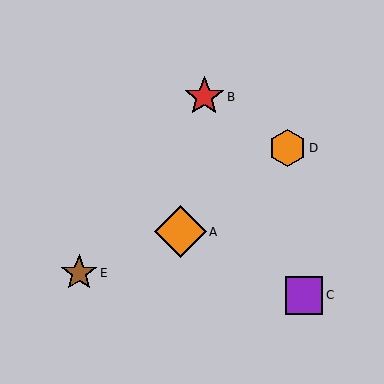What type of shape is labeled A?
Shape A is an orange diamond.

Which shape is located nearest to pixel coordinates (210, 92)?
The red star (labeled B) at (204, 97) is nearest to that location.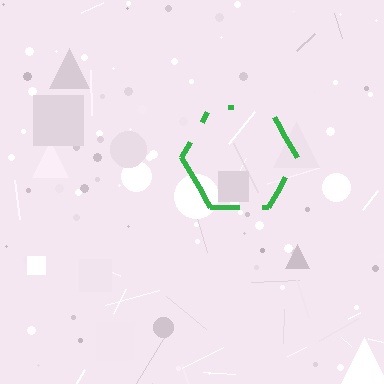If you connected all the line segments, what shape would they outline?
They would outline a hexagon.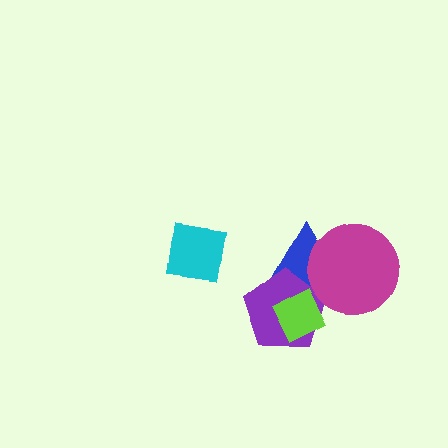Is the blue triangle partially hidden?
Yes, it is partially covered by another shape.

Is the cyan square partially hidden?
No, no other shape covers it.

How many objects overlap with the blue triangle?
3 objects overlap with the blue triangle.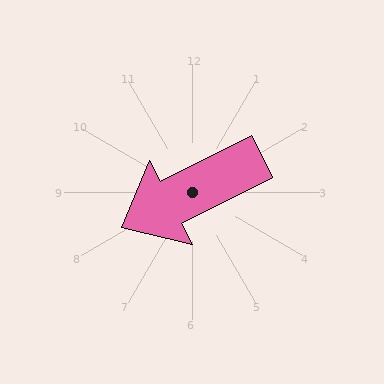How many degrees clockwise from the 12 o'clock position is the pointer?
Approximately 243 degrees.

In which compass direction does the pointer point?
Southwest.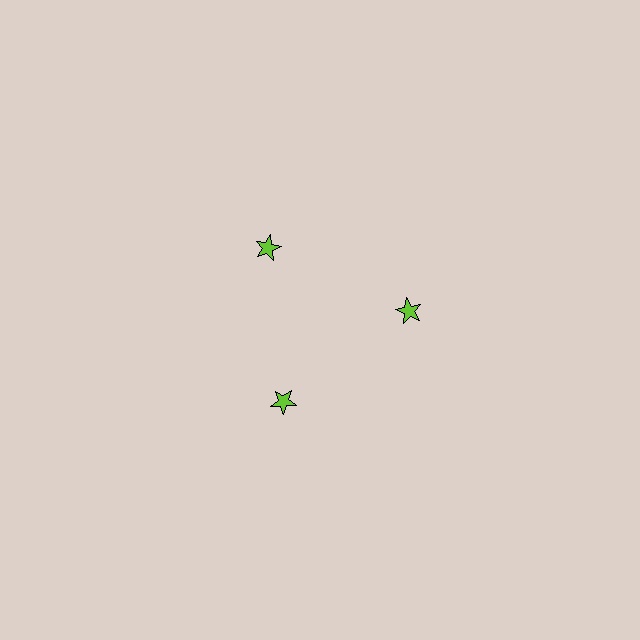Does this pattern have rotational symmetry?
Yes, this pattern has 3-fold rotational symmetry. It looks the same after rotating 120 degrees around the center.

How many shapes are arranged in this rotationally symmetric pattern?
There are 3 shapes, arranged in 3 groups of 1.